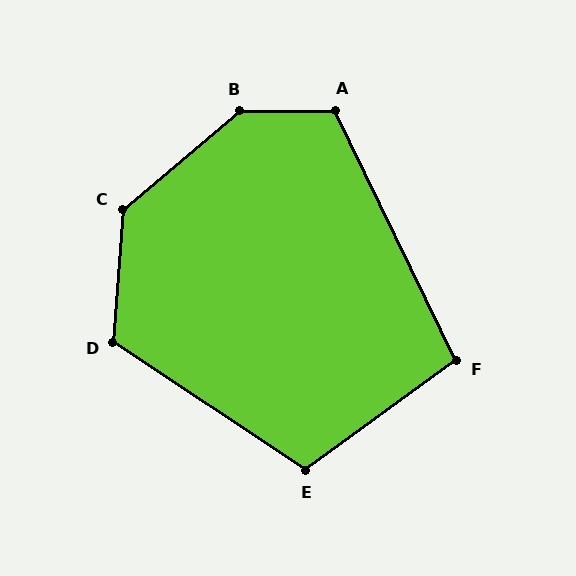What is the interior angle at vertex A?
Approximately 116 degrees (obtuse).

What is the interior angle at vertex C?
Approximately 134 degrees (obtuse).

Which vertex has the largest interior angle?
B, at approximately 140 degrees.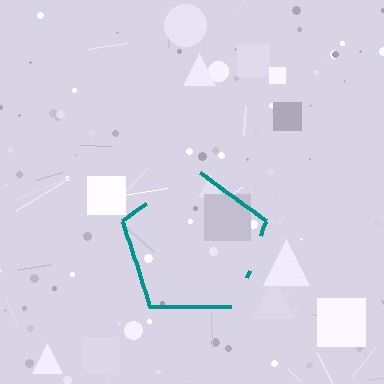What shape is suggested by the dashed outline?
The dashed outline suggests a pentagon.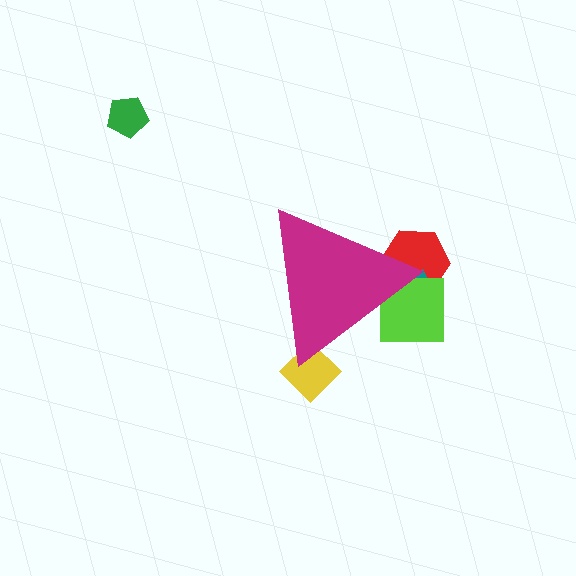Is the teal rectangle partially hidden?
Yes, the teal rectangle is partially hidden behind the magenta triangle.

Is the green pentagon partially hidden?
No, the green pentagon is fully visible.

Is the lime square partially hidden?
Yes, the lime square is partially hidden behind the magenta triangle.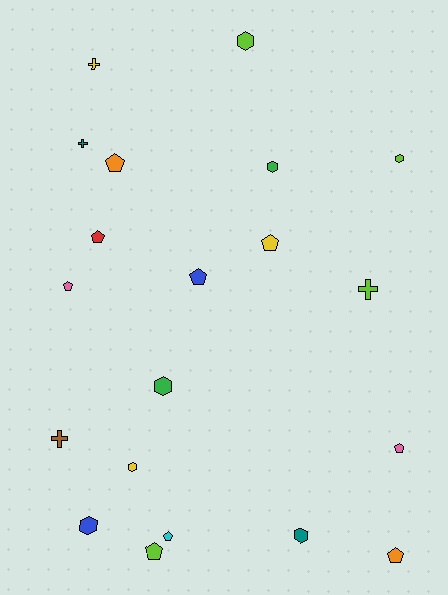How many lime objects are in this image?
There are 4 lime objects.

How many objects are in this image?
There are 20 objects.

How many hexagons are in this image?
There are 7 hexagons.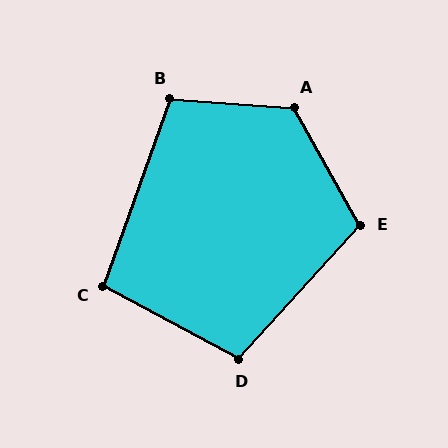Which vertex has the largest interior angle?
A, at approximately 123 degrees.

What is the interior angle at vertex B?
Approximately 106 degrees (obtuse).